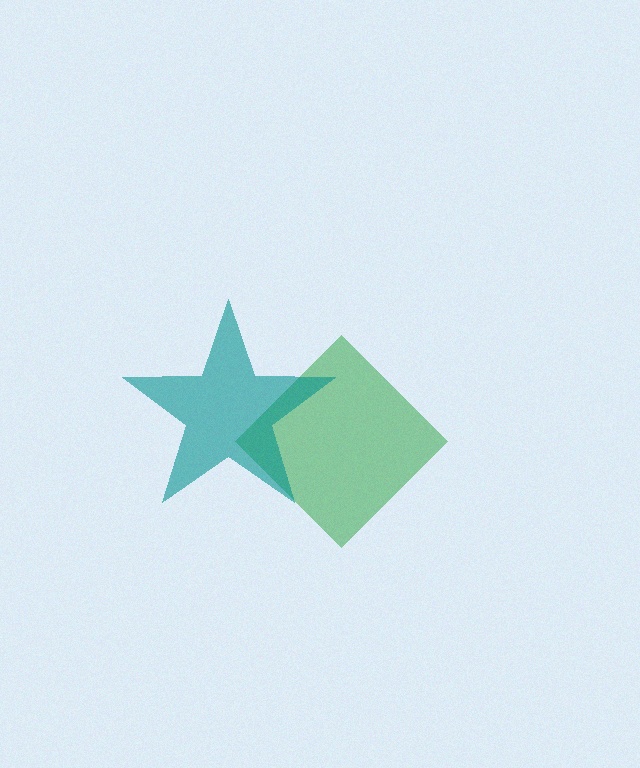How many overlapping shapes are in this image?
There are 2 overlapping shapes in the image.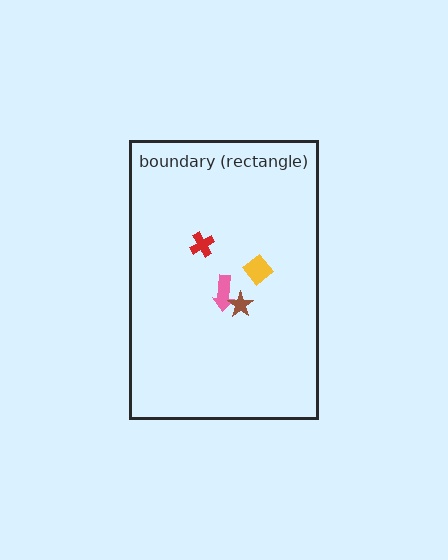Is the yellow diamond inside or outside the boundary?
Inside.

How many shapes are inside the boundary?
4 inside, 0 outside.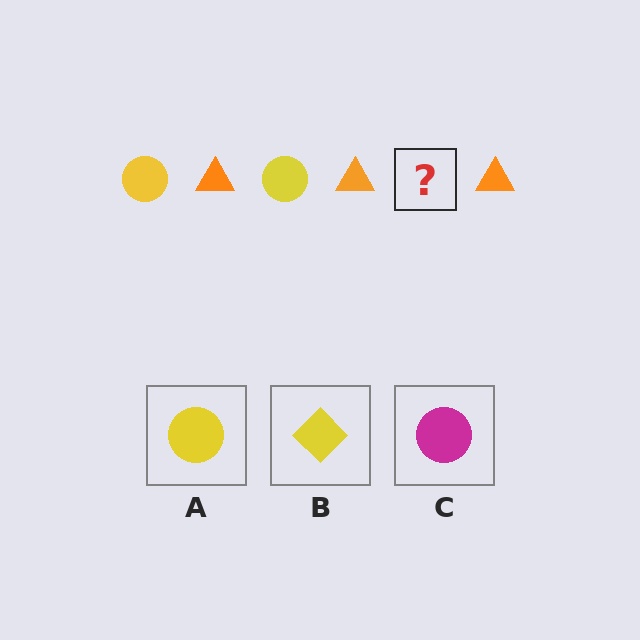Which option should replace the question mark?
Option A.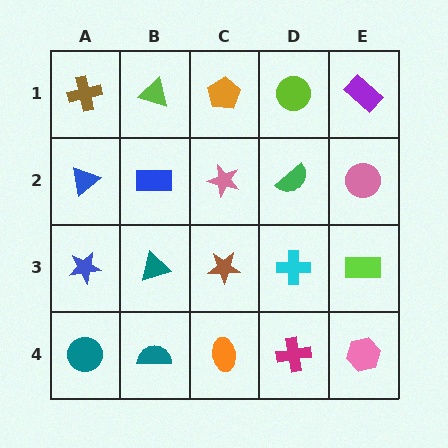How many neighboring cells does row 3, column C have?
4.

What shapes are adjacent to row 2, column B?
A lime triangle (row 1, column B), a teal triangle (row 3, column B), a blue triangle (row 2, column A), a pink star (row 2, column C).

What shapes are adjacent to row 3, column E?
A pink circle (row 2, column E), a pink hexagon (row 4, column E), a cyan cross (row 3, column D).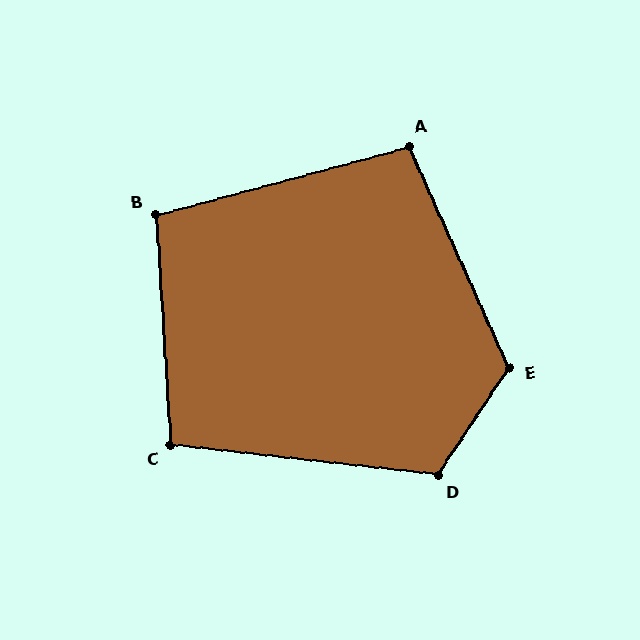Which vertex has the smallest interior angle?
A, at approximately 99 degrees.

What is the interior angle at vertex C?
Approximately 100 degrees (obtuse).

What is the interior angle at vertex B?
Approximately 101 degrees (obtuse).